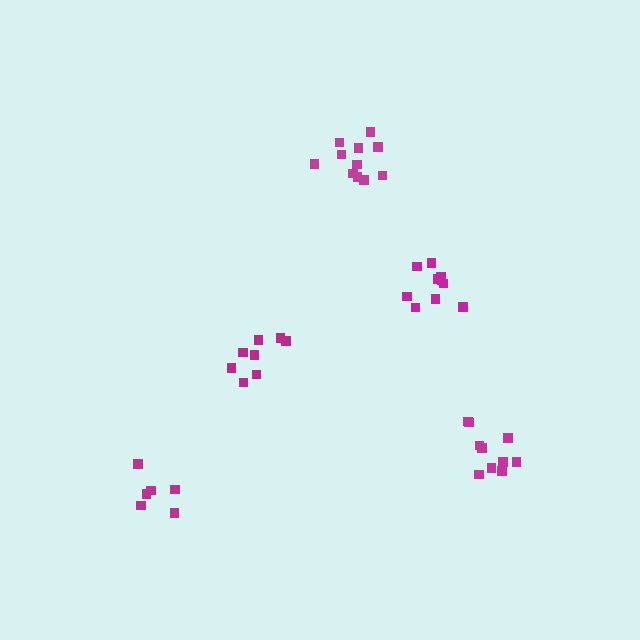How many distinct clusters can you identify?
There are 5 distinct clusters.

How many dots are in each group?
Group 1: 8 dots, Group 2: 10 dots, Group 3: 11 dots, Group 4: 6 dots, Group 5: 10 dots (45 total).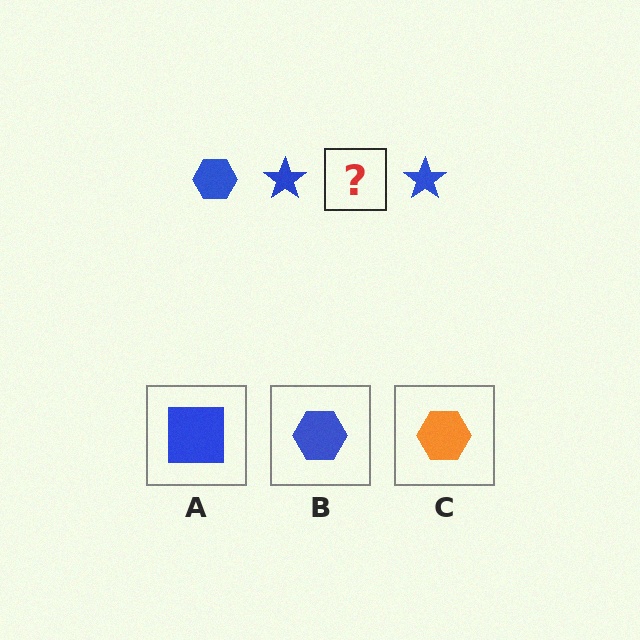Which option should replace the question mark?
Option B.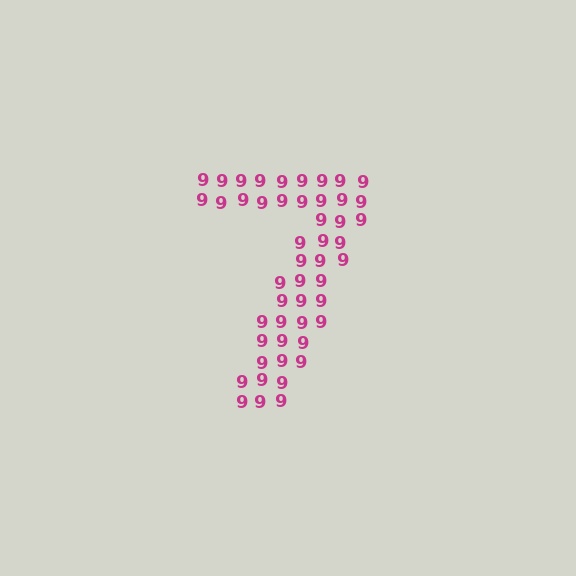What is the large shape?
The large shape is the digit 7.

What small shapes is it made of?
It is made of small digit 9's.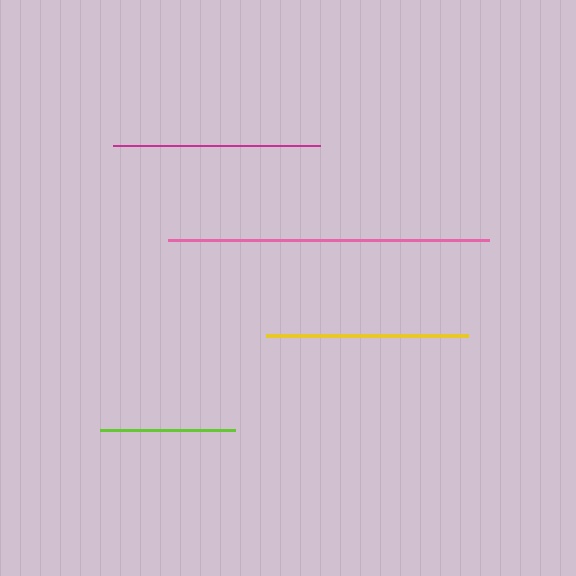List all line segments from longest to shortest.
From longest to shortest: pink, magenta, yellow, lime.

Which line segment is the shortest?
The lime line is the shortest at approximately 135 pixels.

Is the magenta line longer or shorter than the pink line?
The pink line is longer than the magenta line.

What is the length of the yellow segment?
The yellow segment is approximately 203 pixels long.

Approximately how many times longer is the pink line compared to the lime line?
The pink line is approximately 2.4 times the length of the lime line.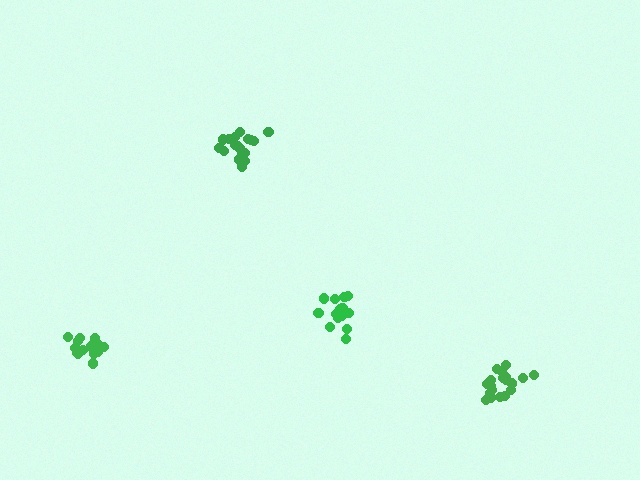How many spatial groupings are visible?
There are 4 spatial groupings.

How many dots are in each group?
Group 1: 17 dots, Group 2: 17 dots, Group 3: 19 dots, Group 4: 19 dots (72 total).